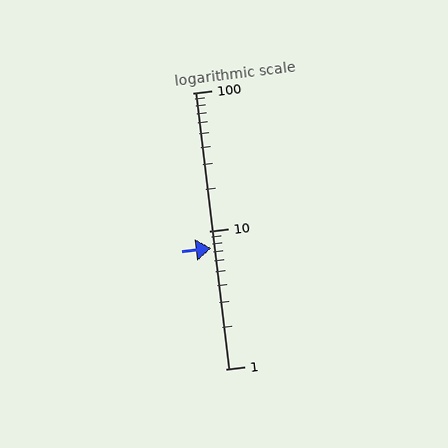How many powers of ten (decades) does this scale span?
The scale spans 2 decades, from 1 to 100.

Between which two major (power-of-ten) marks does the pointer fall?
The pointer is between 1 and 10.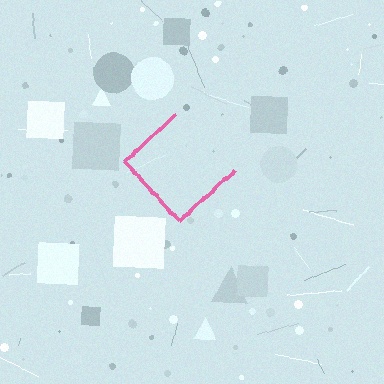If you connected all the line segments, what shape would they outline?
They would outline a diamond.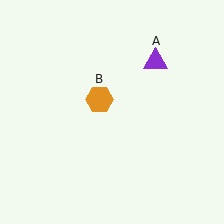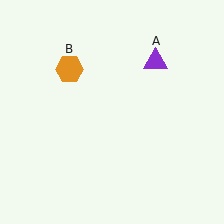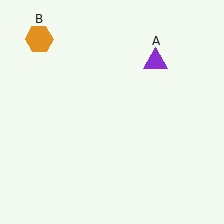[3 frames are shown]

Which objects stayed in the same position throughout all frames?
Purple triangle (object A) remained stationary.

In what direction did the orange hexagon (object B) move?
The orange hexagon (object B) moved up and to the left.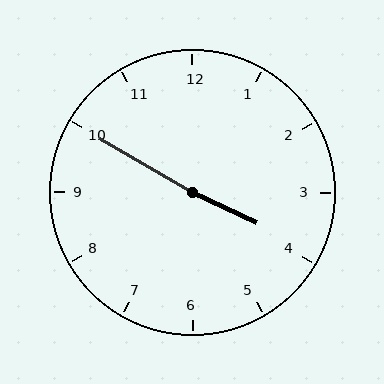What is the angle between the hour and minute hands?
Approximately 175 degrees.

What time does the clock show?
3:50.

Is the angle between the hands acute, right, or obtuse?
It is obtuse.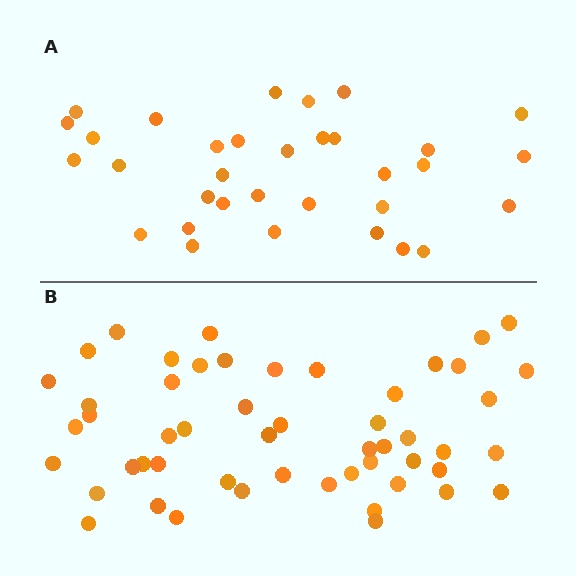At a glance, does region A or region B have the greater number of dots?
Region B (the bottom region) has more dots.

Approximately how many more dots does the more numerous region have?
Region B has approximately 20 more dots than region A.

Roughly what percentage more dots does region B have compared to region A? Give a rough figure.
About 60% more.